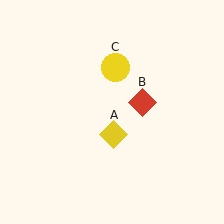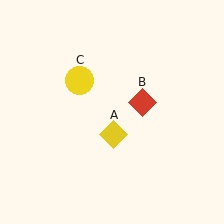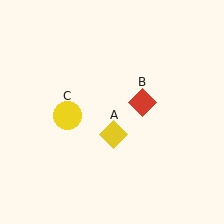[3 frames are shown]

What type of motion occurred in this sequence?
The yellow circle (object C) rotated counterclockwise around the center of the scene.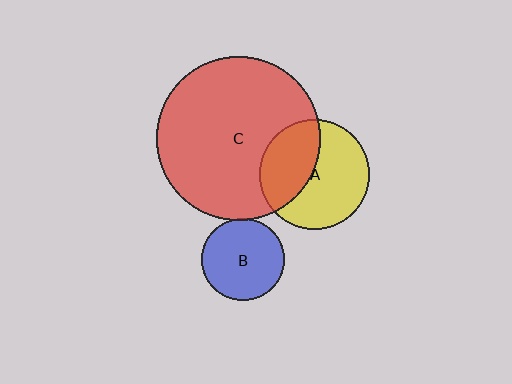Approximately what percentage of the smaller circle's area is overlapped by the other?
Approximately 5%.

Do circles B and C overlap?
Yes.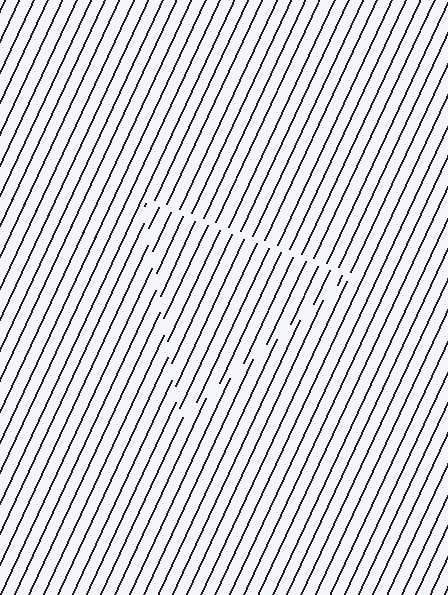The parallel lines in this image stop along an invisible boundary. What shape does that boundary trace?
An illusory triangle. The interior of the shape contains the same grating, shifted by half a period — the contour is defined by the phase discontinuity where line-ends from the inner and outer gratings abut.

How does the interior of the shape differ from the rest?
The interior of the shape contains the same grating, shifted by half a period — the contour is defined by the phase discontinuity where line-ends from the inner and outer gratings abut.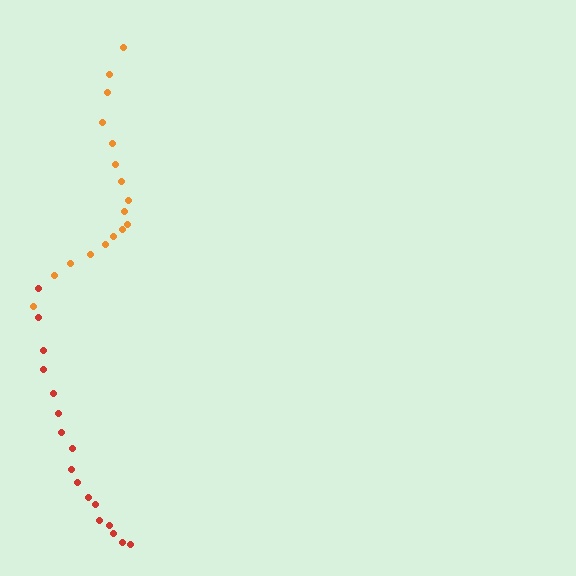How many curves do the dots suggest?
There are 2 distinct paths.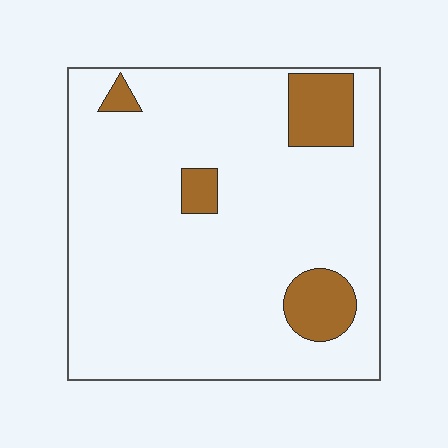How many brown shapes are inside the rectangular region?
4.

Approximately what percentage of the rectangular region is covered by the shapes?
Approximately 10%.